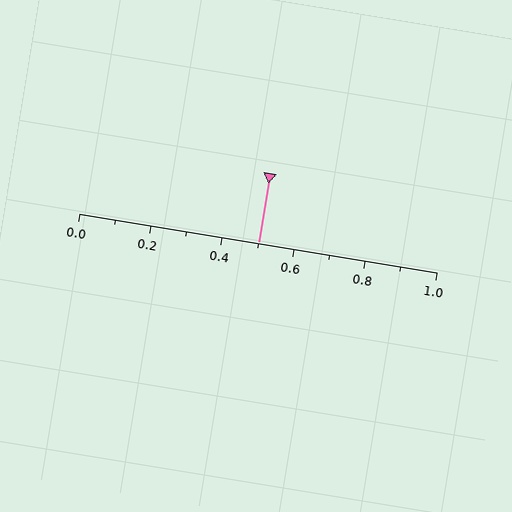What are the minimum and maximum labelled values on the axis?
The axis runs from 0.0 to 1.0.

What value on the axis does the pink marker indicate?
The marker indicates approximately 0.5.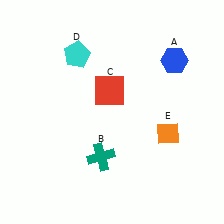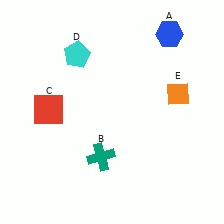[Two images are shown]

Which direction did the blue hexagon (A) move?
The blue hexagon (A) moved up.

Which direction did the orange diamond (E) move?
The orange diamond (E) moved up.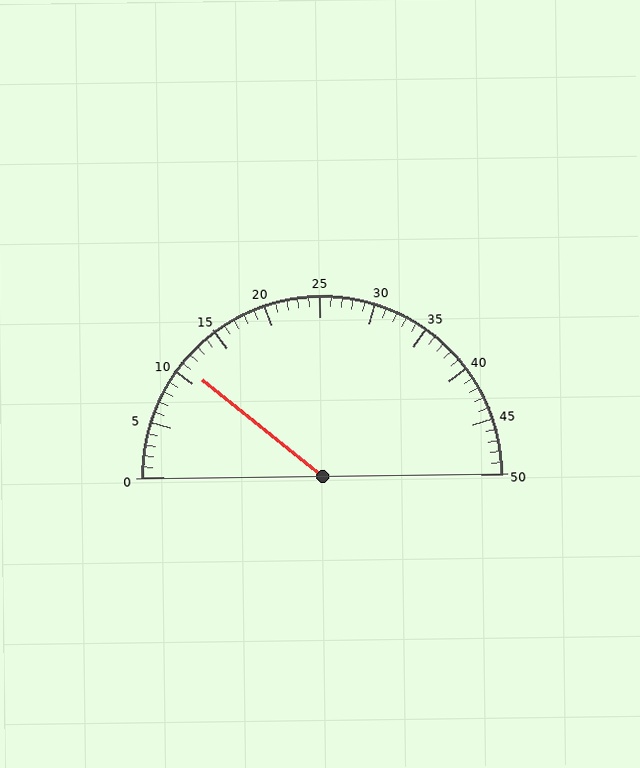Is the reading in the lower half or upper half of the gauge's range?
The reading is in the lower half of the range (0 to 50).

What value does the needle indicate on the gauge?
The needle indicates approximately 11.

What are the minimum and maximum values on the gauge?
The gauge ranges from 0 to 50.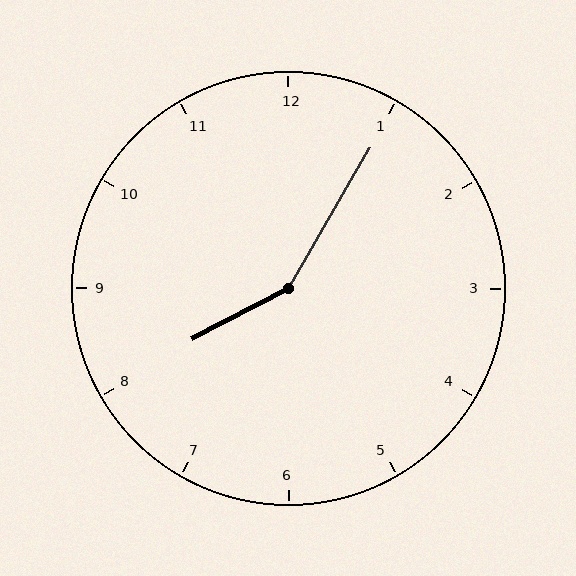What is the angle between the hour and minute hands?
Approximately 148 degrees.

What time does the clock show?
8:05.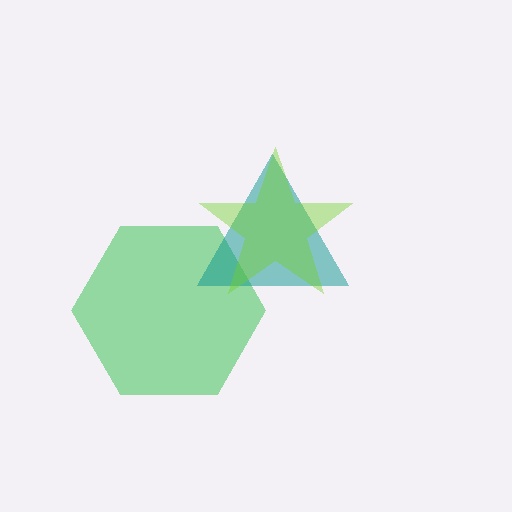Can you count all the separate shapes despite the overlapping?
Yes, there are 3 separate shapes.